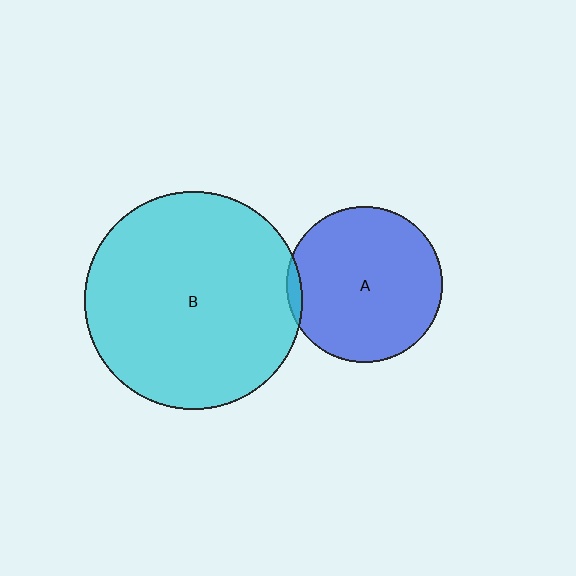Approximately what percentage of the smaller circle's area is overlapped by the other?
Approximately 5%.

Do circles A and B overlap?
Yes.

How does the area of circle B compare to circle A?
Approximately 1.9 times.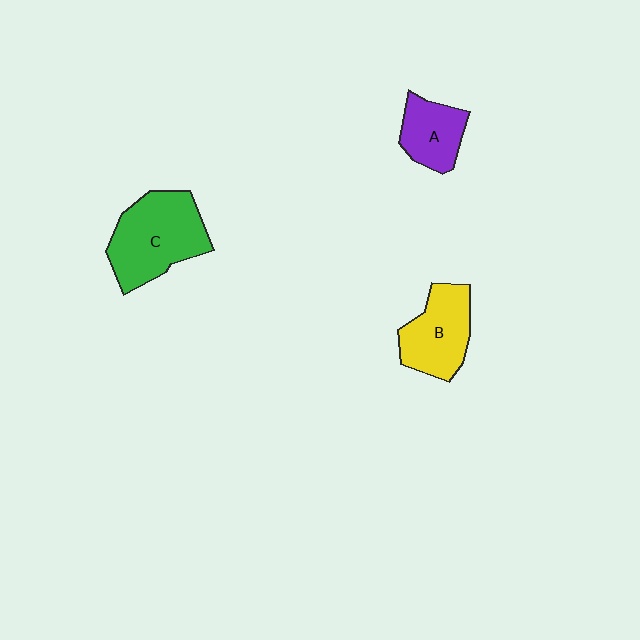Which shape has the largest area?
Shape C (green).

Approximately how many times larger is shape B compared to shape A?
Approximately 1.4 times.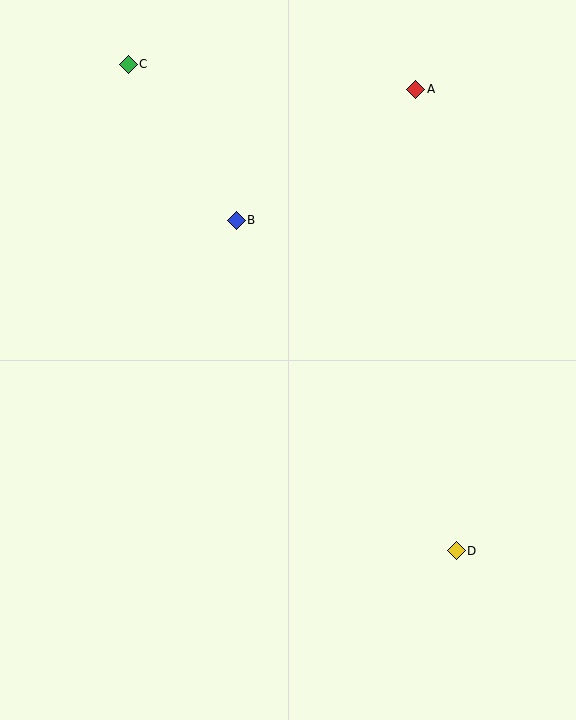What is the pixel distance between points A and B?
The distance between A and B is 222 pixels.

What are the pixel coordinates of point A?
Point A is at (416, 89).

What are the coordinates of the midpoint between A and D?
The midpoint between A and D is at (436, 320).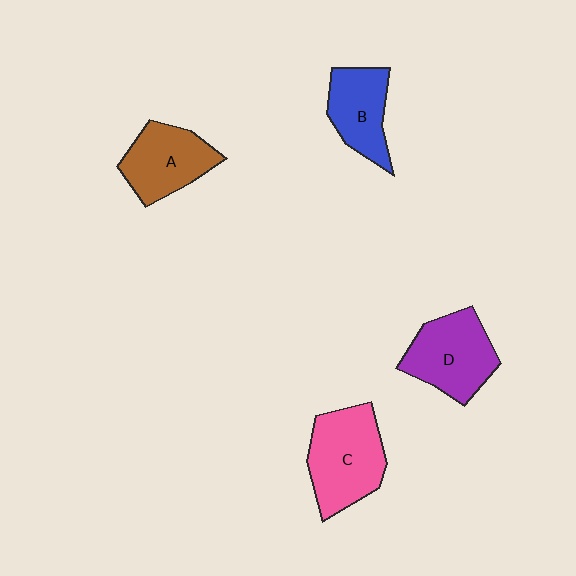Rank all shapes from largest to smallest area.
From largest to smallest: C (pink), D (purple), A (brown), B (blue).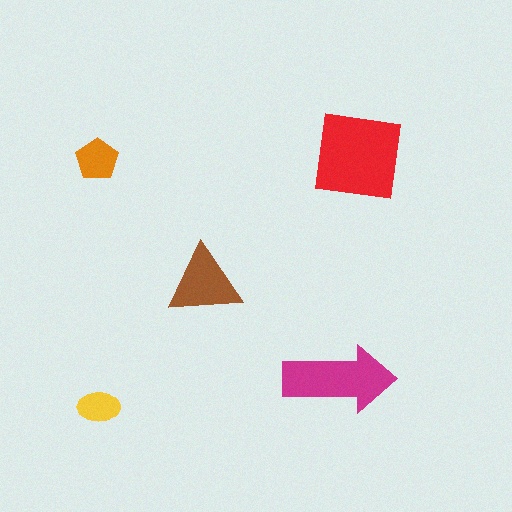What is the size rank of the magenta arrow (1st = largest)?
2nd.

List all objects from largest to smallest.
The red square, the magenta arrow, the brown triangle, the orange pentagon, the yellow ellipse.